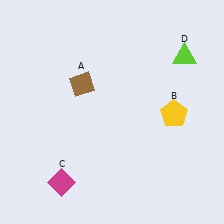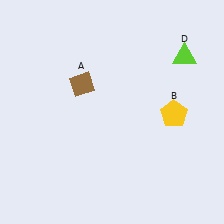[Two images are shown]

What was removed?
The magenta diamond (C) was removed in Image 2.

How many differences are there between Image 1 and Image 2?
There is 1 difference between the two images.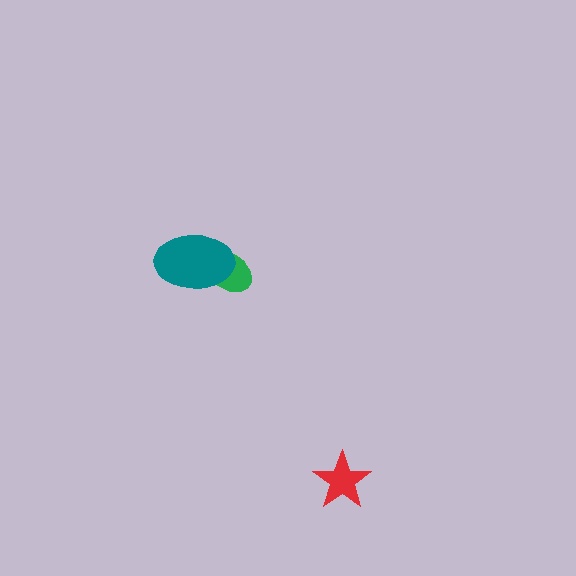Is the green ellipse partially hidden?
Yes, it is partially covered by another shape.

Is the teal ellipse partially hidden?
No, no other shape covers it.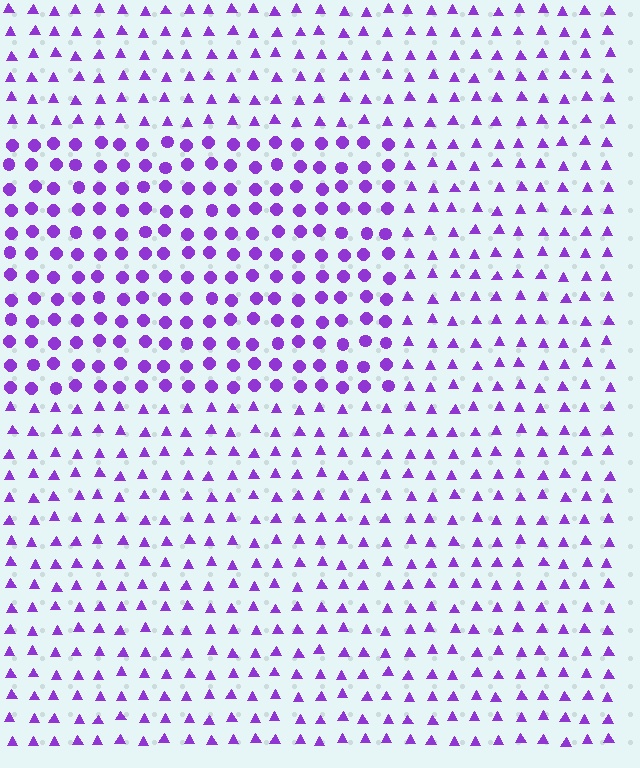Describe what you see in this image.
The image is filled with small purple elements arranged in a uniform grid. A rectangle-shaped region contains circles, while the surrounding area contains triangles. The boundary is defined purely by the change in element shape.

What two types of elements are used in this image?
The image uses circles inside the rectangle region and triangles outside it.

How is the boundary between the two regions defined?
The boundary is defined by a change in element shape: circles inside vs. triangles outside. All elements share the same color and spacing.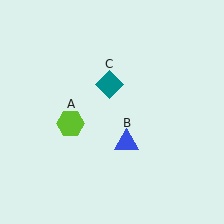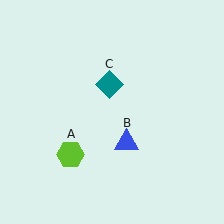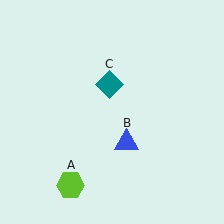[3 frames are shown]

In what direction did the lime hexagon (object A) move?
The lime hexagon (object A) moved down.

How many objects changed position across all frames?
1 object changed position: lime hexagon (object A).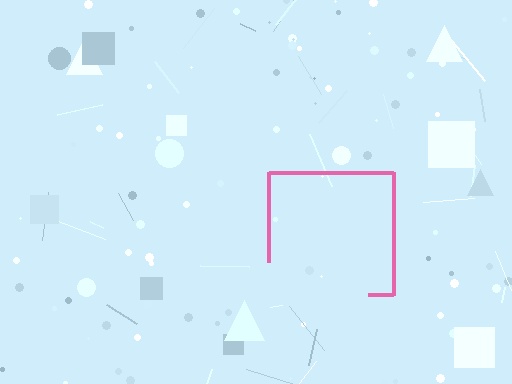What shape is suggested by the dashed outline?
The dashed outline suggests a square.